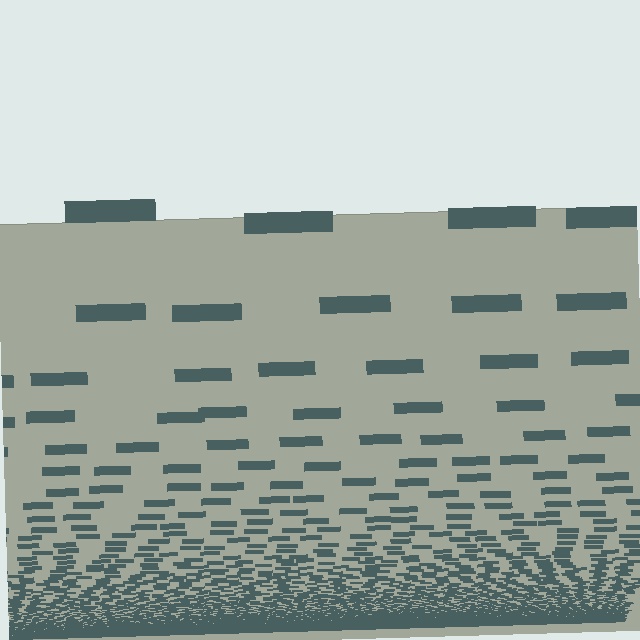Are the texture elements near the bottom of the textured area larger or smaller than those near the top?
Smaller. The gradient is inverted — elements near the bottom are smaller and denser.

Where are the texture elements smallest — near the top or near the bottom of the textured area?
Near the bottom.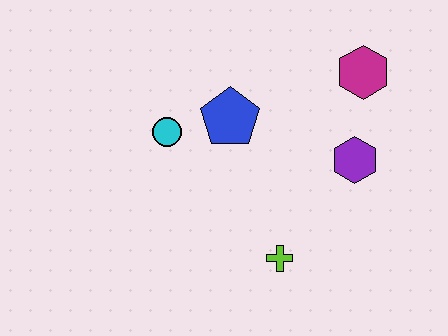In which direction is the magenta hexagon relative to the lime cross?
The magenta hexagon is above the lime cross.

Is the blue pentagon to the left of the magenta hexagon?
Yes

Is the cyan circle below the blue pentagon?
Yes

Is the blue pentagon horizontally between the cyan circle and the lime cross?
Yes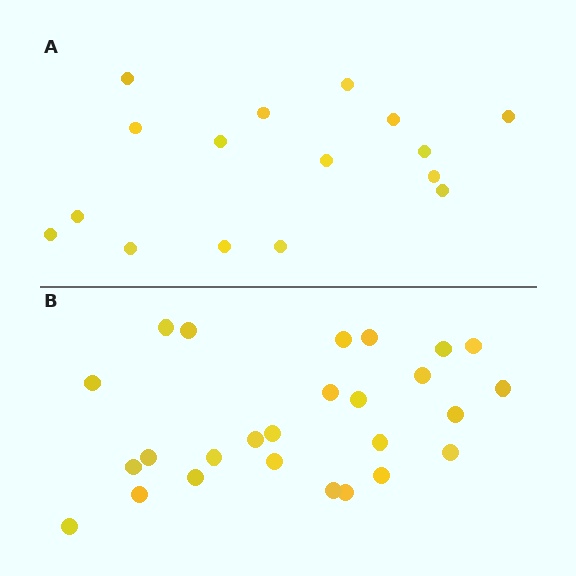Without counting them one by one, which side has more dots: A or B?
Region B (the bottom region) has more dots.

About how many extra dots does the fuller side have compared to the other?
Region B has roughly 10 or so more dots than region A.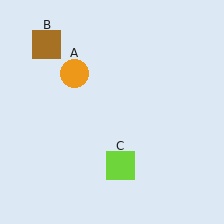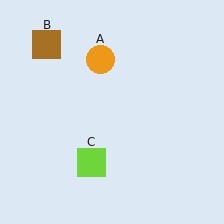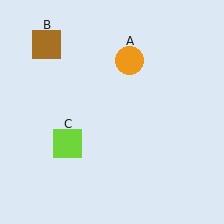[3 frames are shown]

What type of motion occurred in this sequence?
The orange circle (object A), lime square (object C) rotated clockwise around the center of the scene.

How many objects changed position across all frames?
2 objects changed position: orange circle (object A), lime square (object C).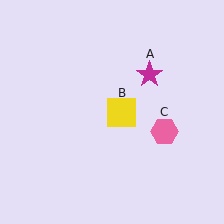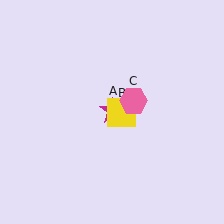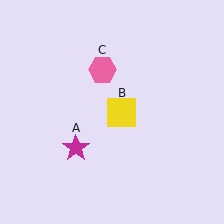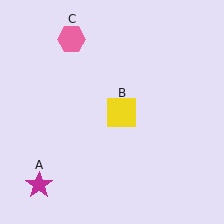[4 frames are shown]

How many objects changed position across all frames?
2 objects changed position: magenta star (object A), pink hexagon (object C).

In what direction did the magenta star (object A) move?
The magenta star (object A) moved down and to the left.